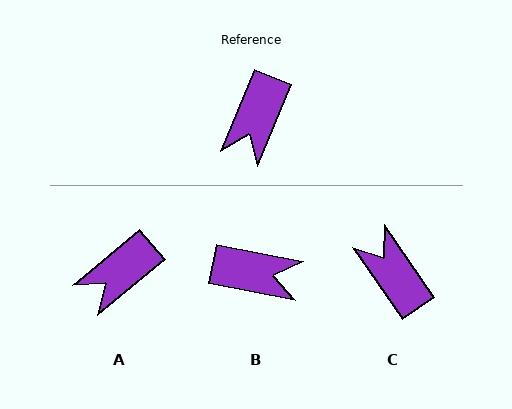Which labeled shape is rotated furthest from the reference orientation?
C, about 123 degrees away.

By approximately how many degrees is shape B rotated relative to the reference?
Approximately 101 degrees counter-clockwise.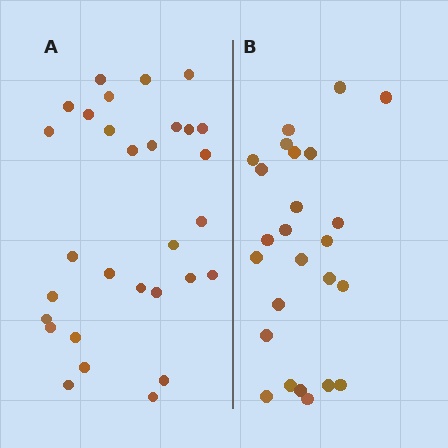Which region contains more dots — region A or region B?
Region A (the left region) has more dots.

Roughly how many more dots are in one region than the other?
Region A has about 5 more dots than region B.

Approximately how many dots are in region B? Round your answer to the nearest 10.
About 20 dots. (The exact count is 25, which rounds to 20.)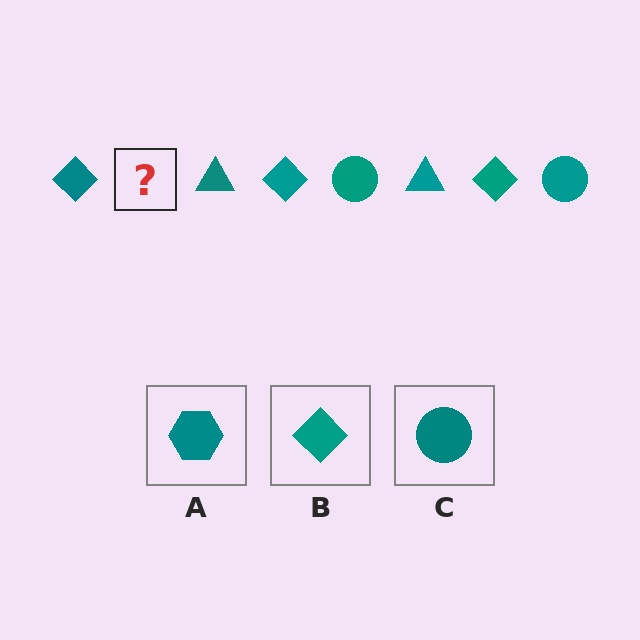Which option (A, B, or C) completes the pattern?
C.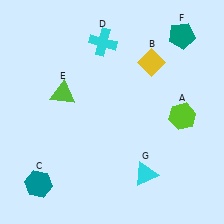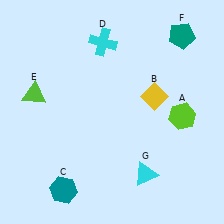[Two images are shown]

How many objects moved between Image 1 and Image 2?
3 objects moved between the two images.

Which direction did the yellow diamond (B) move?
The yellow diamond (B) moved down.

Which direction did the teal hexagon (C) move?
The teal hexagon (C) moved right.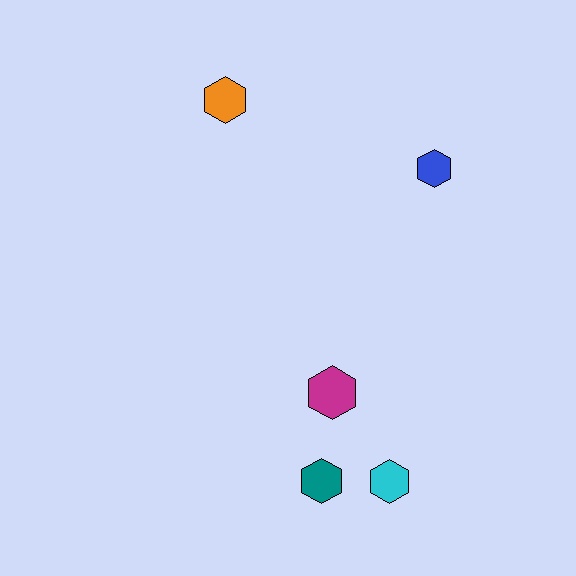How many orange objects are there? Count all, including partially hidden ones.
There is 1 orange object.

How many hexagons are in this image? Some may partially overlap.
There are 5 hexagons.